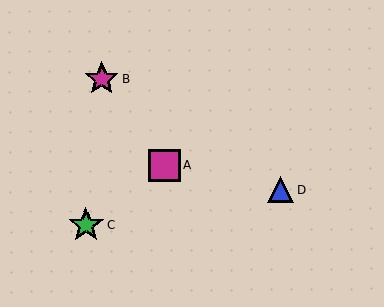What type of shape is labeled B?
Shape B is a magenta star.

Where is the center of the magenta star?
The center of the magenta star is at (102, 79).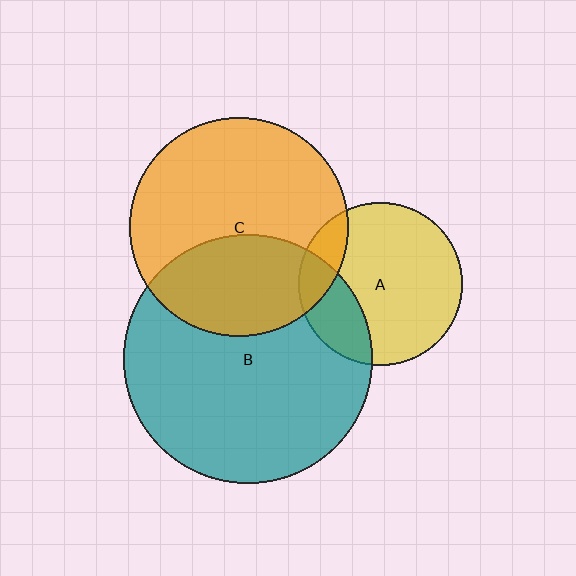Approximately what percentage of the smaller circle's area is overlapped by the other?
Approximately 35%.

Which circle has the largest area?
Circle B (teal).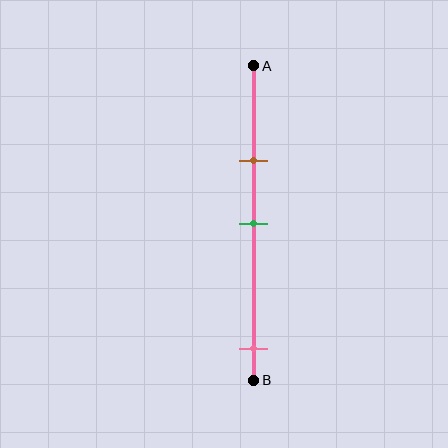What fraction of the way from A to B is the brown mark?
The brown mark is approximately 30% (0.3) of the way from A to B.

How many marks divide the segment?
There are 3 marks dividing the segment.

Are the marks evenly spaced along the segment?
No, the marks are not evenly spaced.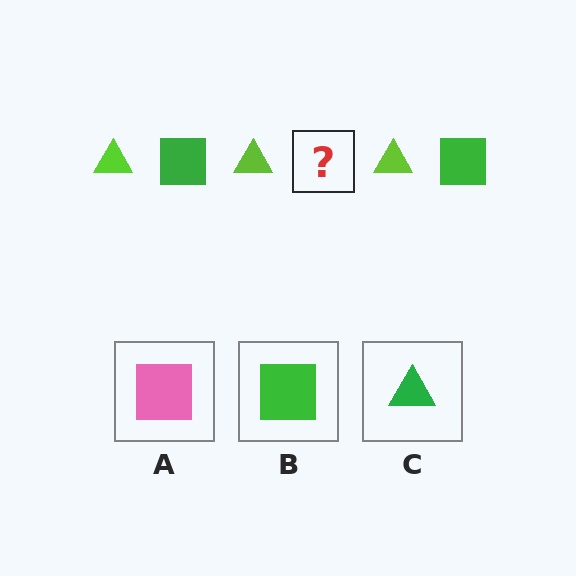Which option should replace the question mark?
Option B.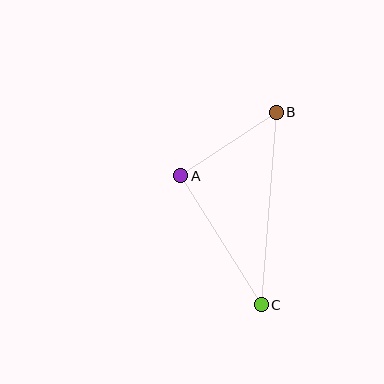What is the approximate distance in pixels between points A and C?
The distance between A and C is approximately 152 pixels.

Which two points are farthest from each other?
Points B and C are farthest from each other.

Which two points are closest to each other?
Points A and B are closest to each other.